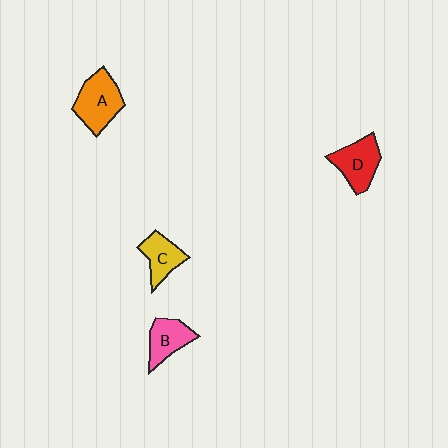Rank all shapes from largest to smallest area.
From largest to smallest: A (orange), D (red), B (pink), C (yellow).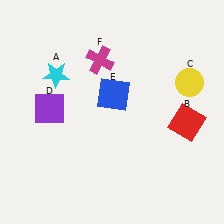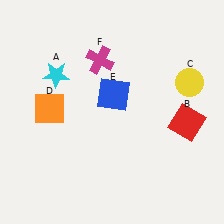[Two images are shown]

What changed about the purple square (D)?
In Image 1, D is purple. In Image 2, it changed to orange.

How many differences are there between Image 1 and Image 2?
There is 1 difference between the two images.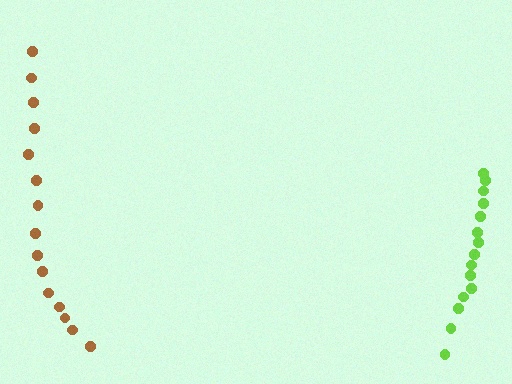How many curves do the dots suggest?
There are 2 distinct paths.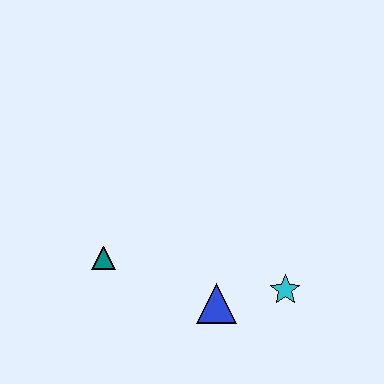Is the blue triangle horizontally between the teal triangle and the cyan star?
Yes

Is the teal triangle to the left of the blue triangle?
Yes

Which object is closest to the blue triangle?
The cyan star is closest to the blue triangle.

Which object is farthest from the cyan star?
The teal triangle is farthest from the cyan star.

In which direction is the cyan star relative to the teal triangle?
The cyan star is to the right of the teal triangle.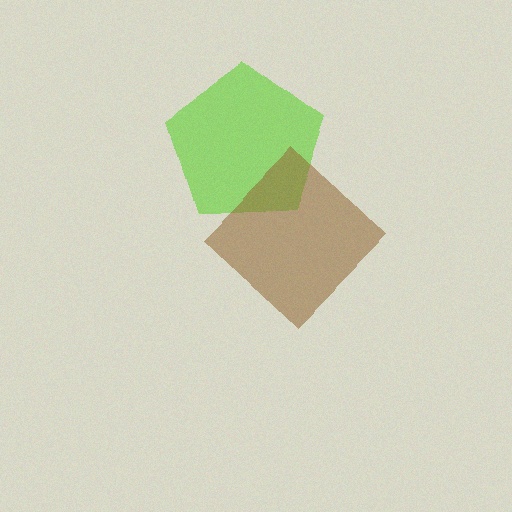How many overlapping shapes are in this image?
There are 2 overlapping shapes in the image.